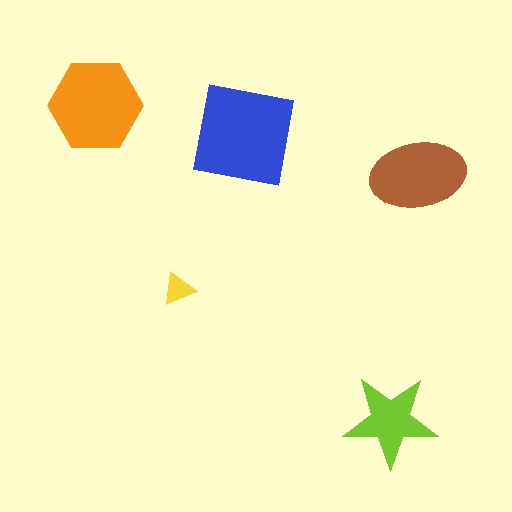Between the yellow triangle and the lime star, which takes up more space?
The lime star.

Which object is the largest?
The blue square.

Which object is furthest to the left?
The orange hexagon is leftmost.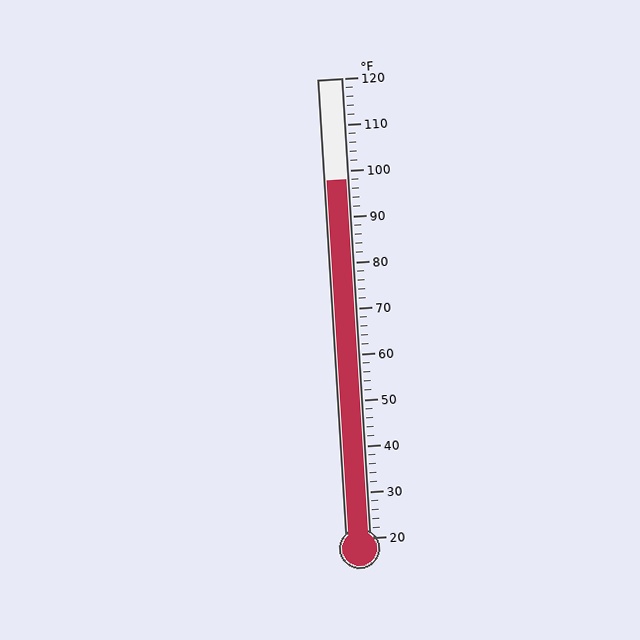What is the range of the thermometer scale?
The thermometer scale ranges from 20°F to 120°F.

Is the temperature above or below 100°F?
The temperature is below 100°F.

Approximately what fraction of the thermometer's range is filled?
The thermometer is filled to approximately 80% of its range.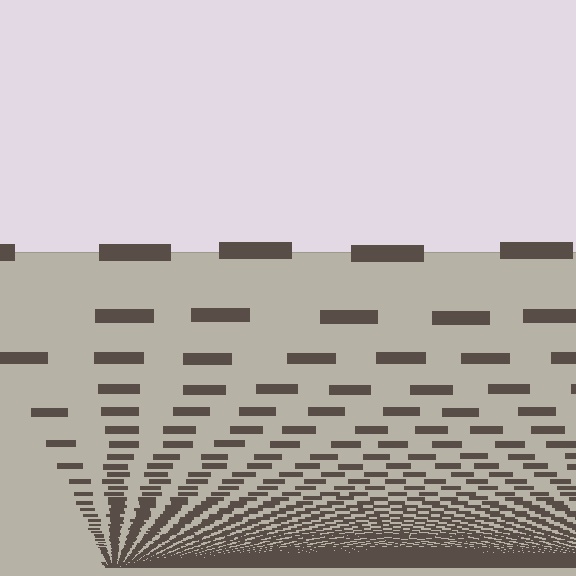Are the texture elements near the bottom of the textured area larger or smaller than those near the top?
Smaller. The gradient is inverted — elements near the bottom are smaller and denser.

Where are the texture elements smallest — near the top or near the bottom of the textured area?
Near the bottom.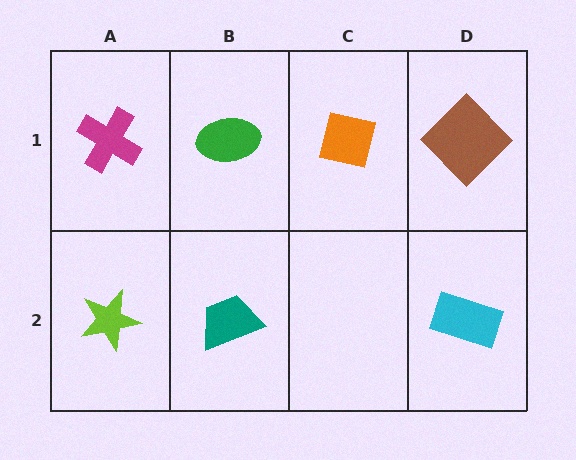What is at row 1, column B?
A green ellipse.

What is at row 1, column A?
A magenta cross.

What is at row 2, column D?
A cyan rectangle.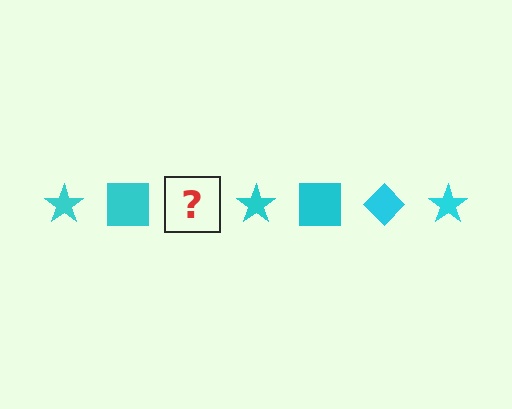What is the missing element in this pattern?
The missing element is a cyan diamond.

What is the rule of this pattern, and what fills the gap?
The rule is that the pattern cycles through star, square, diamond shapes in cyan. The gap should be filled with a cyan diamond.